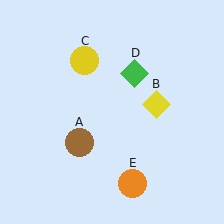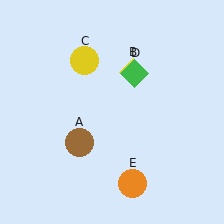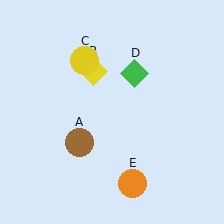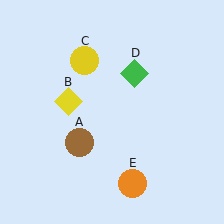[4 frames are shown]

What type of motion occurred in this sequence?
The yellow diamond (object B) rotated counterclockwise around the center of the scene.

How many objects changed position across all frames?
1 object changed position: yellow diamond (object B).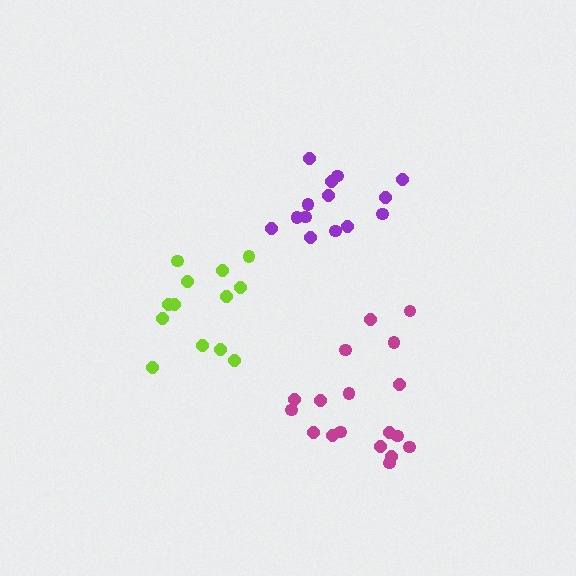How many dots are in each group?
Group 1: 13 dots, Group 2: 18 dots, Group 3: 14 dots (45 total).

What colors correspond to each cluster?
The clusters are colored: lime, magenta, purple.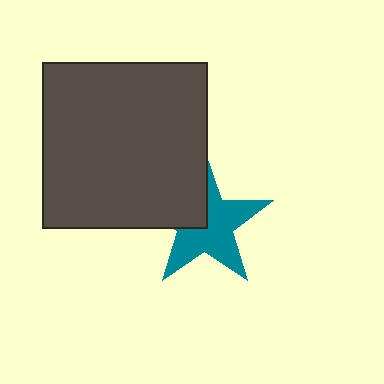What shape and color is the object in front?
The object in front is a dark gray square.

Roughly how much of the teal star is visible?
Most of it is visible (roughly 66%).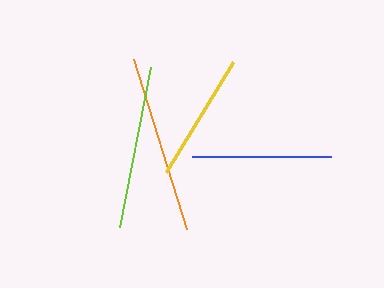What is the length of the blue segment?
The blue segment is approximately 139 pixels long.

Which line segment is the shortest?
The yellow line is the shortest at approximately 129 pixels.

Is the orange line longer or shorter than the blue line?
The orange line is longer than the blue line.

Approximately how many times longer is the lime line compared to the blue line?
The lime line is approximately 1.2 times the length of the blue line.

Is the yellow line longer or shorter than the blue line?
The blue line is longer than the yellow line.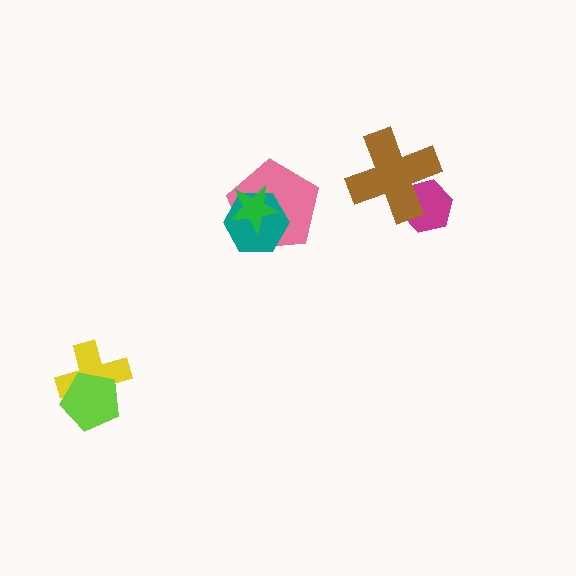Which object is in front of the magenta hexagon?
The brown cross is in front of the magenta hexagon.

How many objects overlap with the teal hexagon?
2 objects overlap with the teal hexagon.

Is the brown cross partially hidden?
No, no other shape covers it.